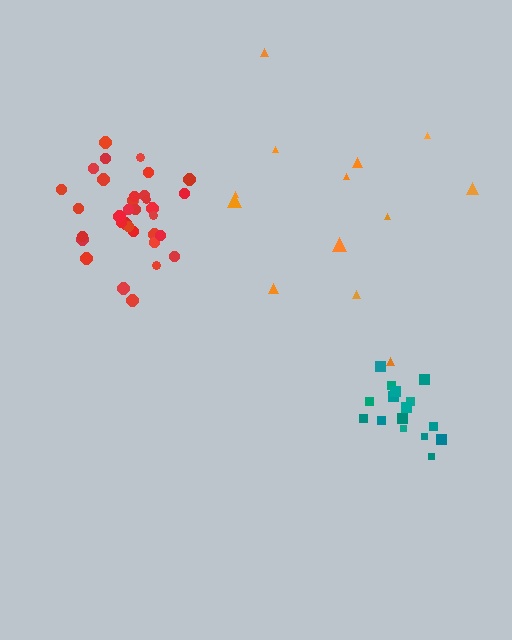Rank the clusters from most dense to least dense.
red, teal, orange.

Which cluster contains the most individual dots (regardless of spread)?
Red (34).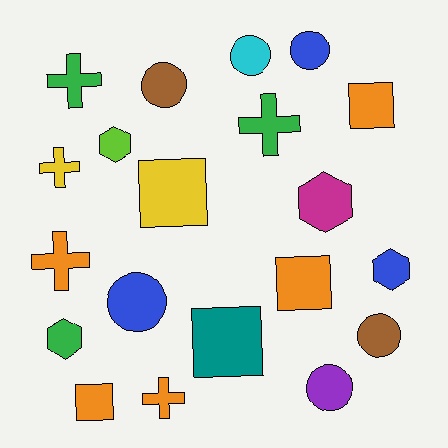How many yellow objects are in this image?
There are 2 yellow objects.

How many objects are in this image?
There are 20 objects.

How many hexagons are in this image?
There are 4 hexagons.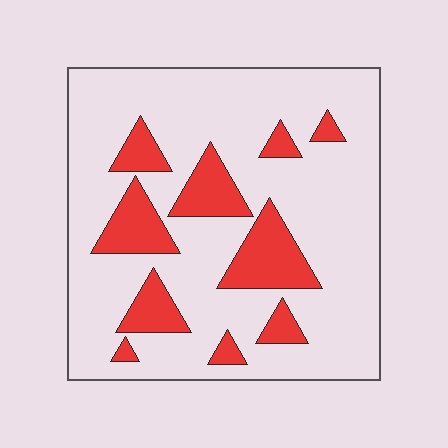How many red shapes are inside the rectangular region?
10.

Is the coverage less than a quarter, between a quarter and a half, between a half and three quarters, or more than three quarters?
Less than a quarter.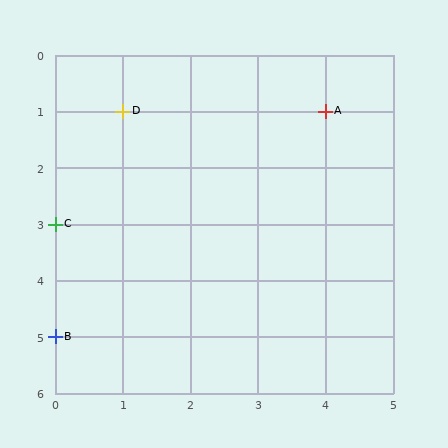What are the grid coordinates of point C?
Point C is at grid coordinates (0, 3).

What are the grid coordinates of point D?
Point D is at grid coordinates (1, 1).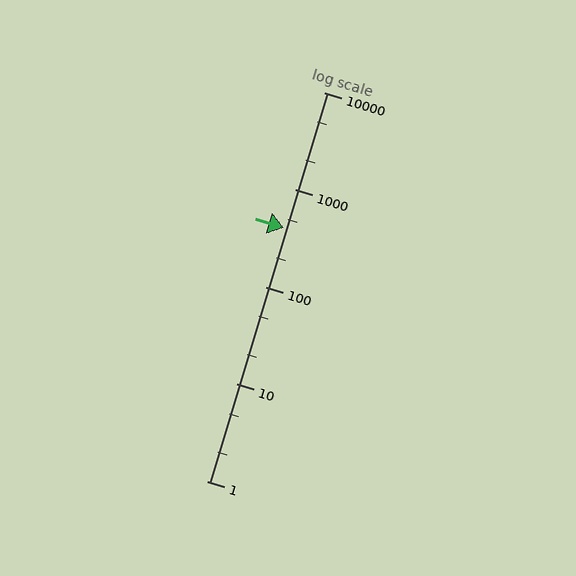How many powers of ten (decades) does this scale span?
The scale spans 4 decades, from 1 to 10000.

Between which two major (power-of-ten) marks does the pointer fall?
The pointer is between 100 and 1000.